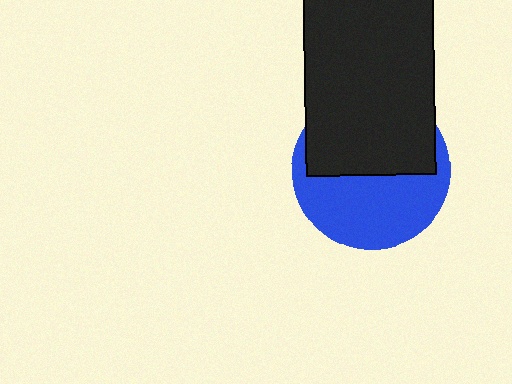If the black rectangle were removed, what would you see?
You would see the complete blue circle.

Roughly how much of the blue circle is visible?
About half of it is visible (roughly 51%).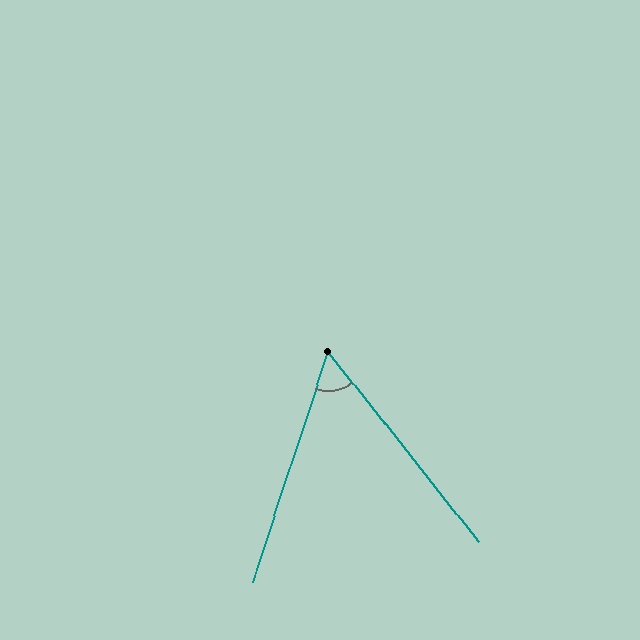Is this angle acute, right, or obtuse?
It is acute.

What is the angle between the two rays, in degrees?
Approximately 57 degrees.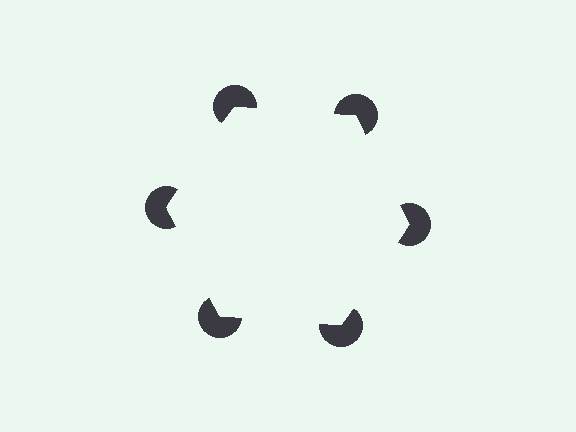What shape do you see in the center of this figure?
An illusory hexagon — its edges are inferred from the aligned wedge cuts in the pac-man discs, not physically drawn.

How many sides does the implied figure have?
6 sides.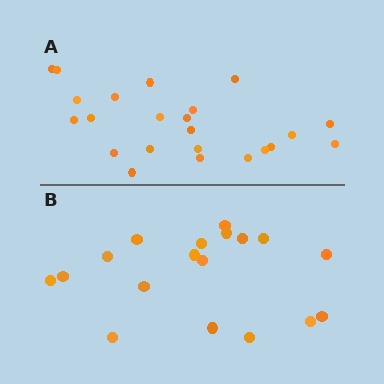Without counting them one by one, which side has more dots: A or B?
Region A (the top region) has more dots.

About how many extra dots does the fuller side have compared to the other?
Region A has about 5 more dots than region B.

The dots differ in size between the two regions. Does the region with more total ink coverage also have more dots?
No. Region B has more total ink coverage because its dots are larger, but region A actually contains more individual dots. Total area can be misleading — the number of items is what matters here.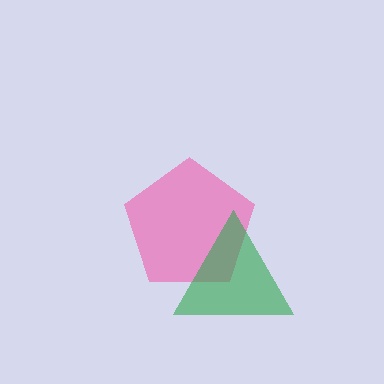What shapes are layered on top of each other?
The layered shapes are: a pink pentagon, a green triangle.